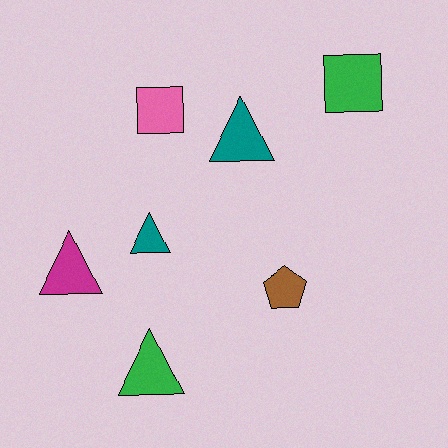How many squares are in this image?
There are 2 squares.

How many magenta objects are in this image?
There is 1 magenta object.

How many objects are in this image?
There are 7 objects.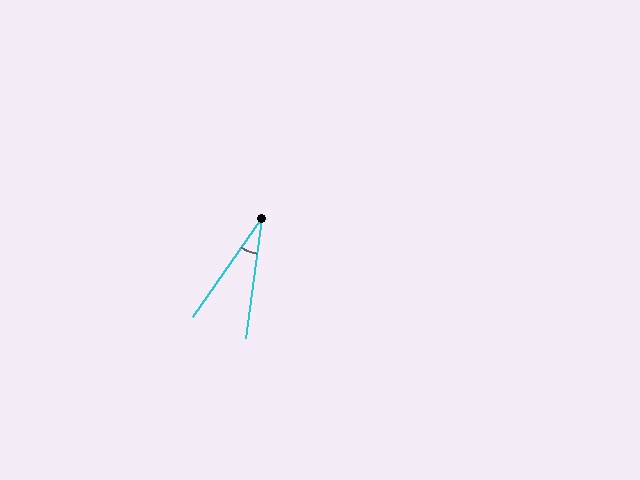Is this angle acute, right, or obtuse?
It is acute.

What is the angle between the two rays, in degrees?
Approximately 27 degrees.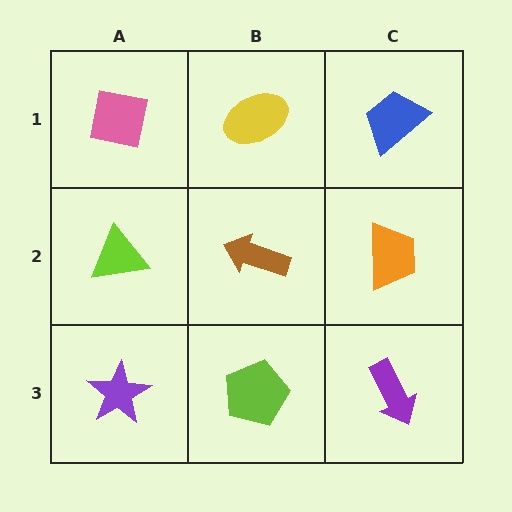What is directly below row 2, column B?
A lime pentagon.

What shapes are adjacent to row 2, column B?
A yellow ellipse (row 1, column B), a lime pentagon (row 3, column B), a lime triangle (row 2, column A), an orange trapezoid (row 2, column C).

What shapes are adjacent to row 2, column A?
A pink square (row 1, column A), a purple star (row 3, column A), a brown arrow (row 2, column B).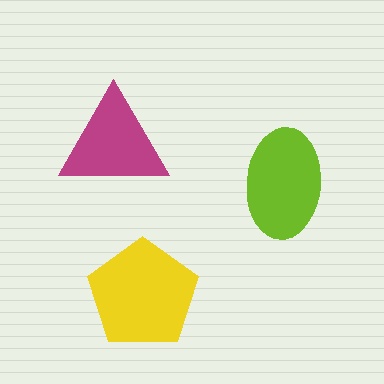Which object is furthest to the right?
The lime ellipse is rightmost.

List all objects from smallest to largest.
The magenta triangle, the lime ellipse, the yellow pentagon.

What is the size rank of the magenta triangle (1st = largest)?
3rd.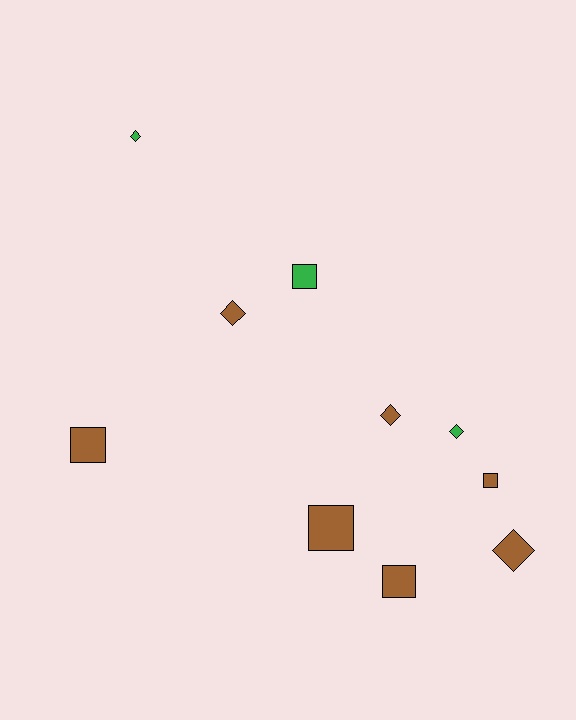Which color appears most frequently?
Brown, with 7 objects.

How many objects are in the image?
There are 10 objects.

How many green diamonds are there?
There are 2 green diamonds.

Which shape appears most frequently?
Square, with 5 objects.